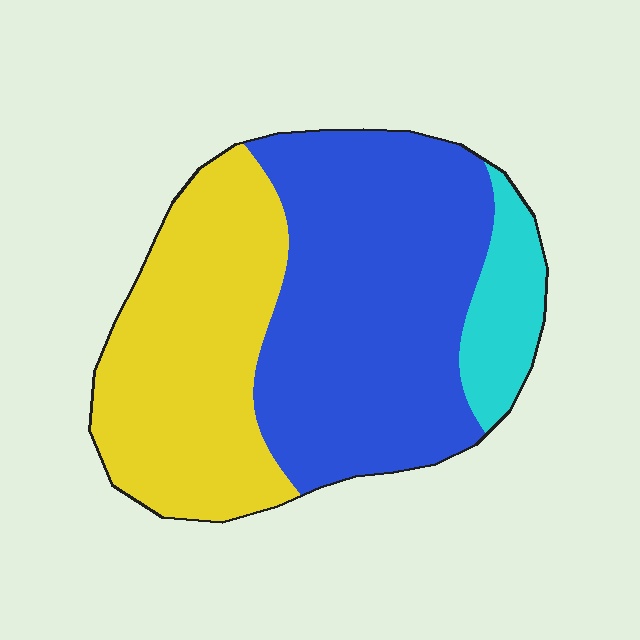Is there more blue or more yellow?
Blue.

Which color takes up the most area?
Blue, at roughly 50%.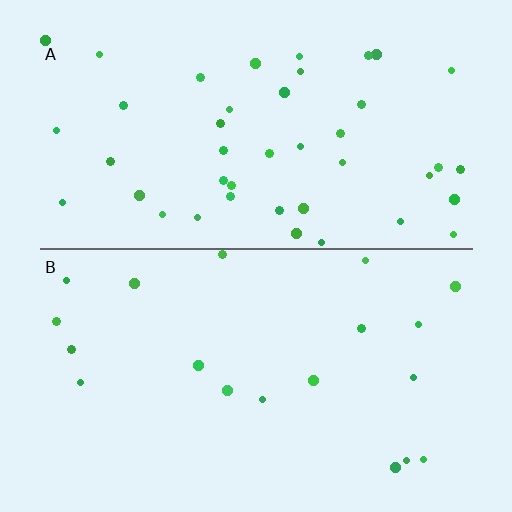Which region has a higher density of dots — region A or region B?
A (the top).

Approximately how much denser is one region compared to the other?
Approximately 2.3× — region A over region B.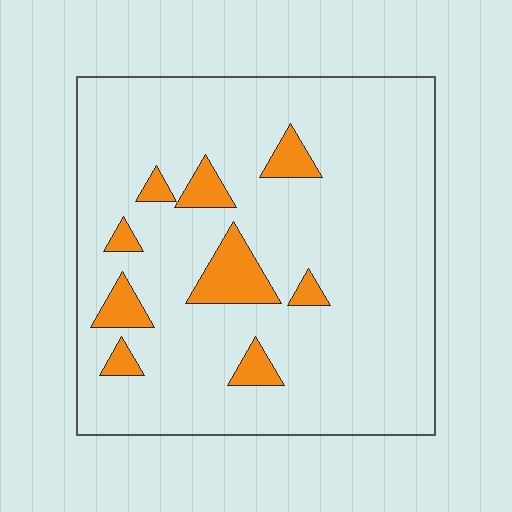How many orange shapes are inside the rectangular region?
9.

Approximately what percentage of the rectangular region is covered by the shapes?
Approximately 10%.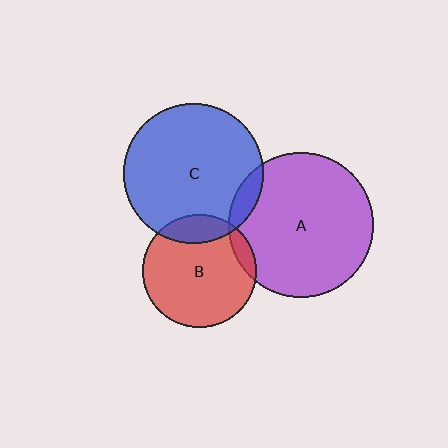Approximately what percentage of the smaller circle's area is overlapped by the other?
Approximately 10%.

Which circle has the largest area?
Circle A (purple).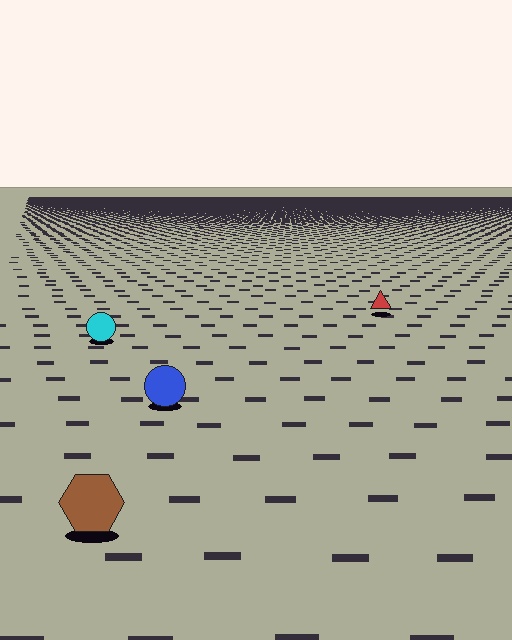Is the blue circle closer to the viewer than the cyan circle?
Yes. The blue circle is closer — you can tell from the texture gradient: the ground texture is coarser near it.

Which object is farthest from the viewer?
The red triangle is farthest from the viewer. It appears smaller and the ground texture around it is denser.